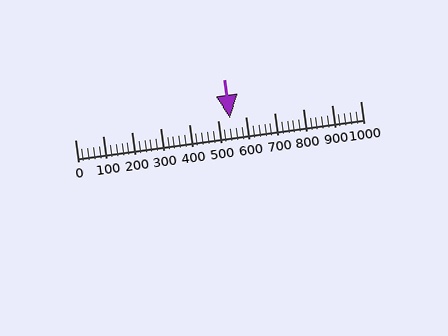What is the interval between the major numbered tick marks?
The major tick marks are spaced 100 units apart.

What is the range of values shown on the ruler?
The ruler shows values from 0 to 1000.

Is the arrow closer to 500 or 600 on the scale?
The arrow is closer to 500.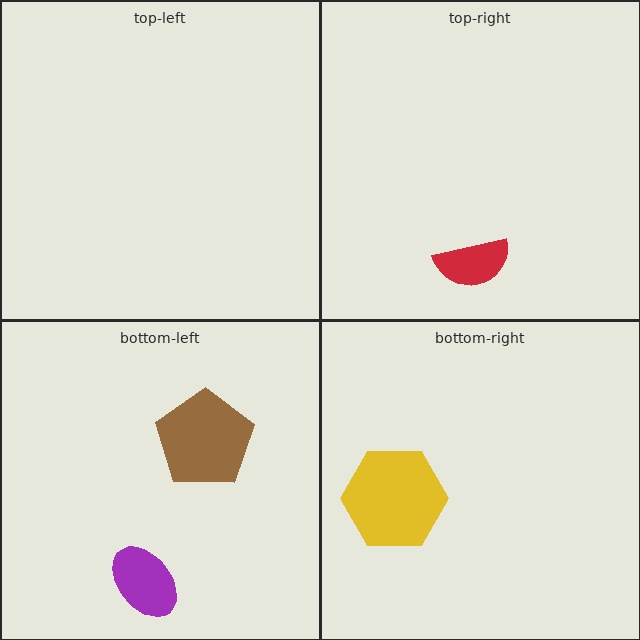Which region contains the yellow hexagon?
The bottom-right region.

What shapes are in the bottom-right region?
The yellow hexagon.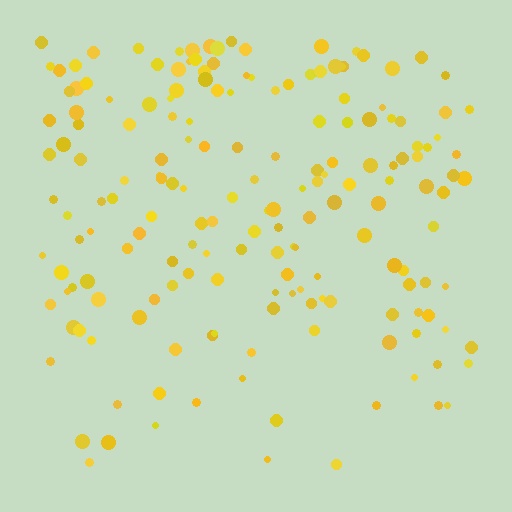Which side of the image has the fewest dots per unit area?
The bottom.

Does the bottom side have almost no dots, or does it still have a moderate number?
Still a moderate number, just noticeably fewer than the top.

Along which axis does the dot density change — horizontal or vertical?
Vertical.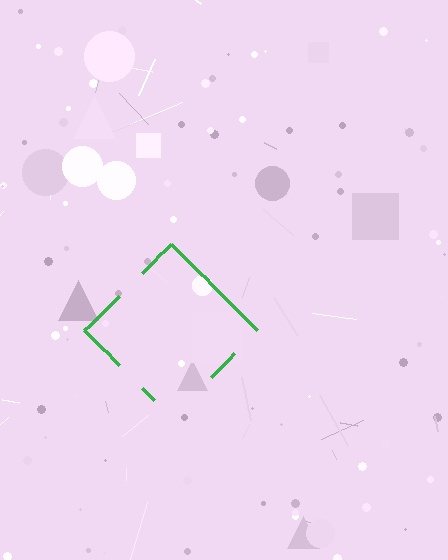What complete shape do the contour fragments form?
The contour fragments form a diamond.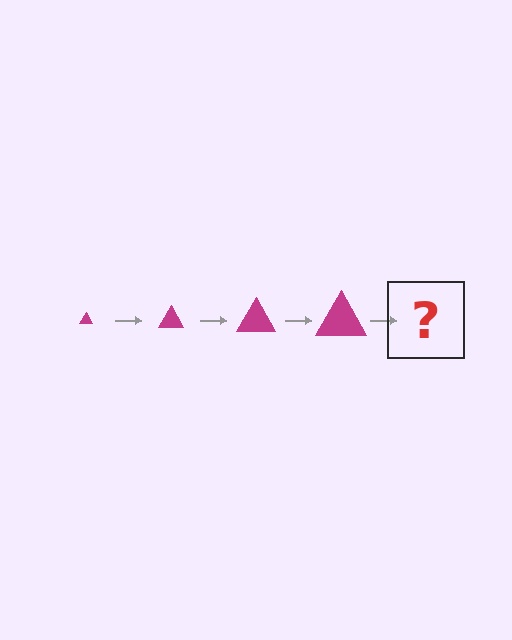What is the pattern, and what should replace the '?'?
The pattern is that the triangle gets progressively larger each step. The '?' should be a magenta triangle, larger than the previous one.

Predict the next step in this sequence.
The next step is a magenta triangle, larger than the previous one.